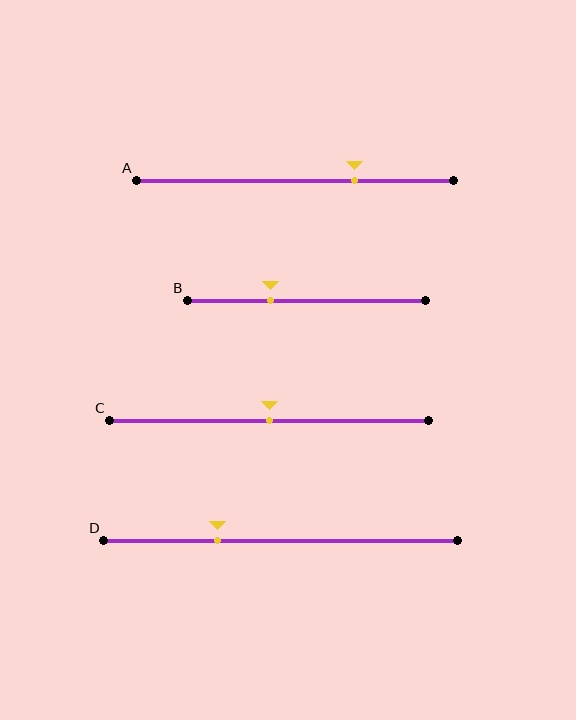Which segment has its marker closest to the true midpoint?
Segment C has its marker closest to the true midpoint.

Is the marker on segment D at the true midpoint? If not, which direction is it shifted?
No, the marker on segment D is shifted to the left by about 18% of the segment length.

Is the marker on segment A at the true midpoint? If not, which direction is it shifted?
No, the marker on segment A is shifted to the right by about 19% of the segment length.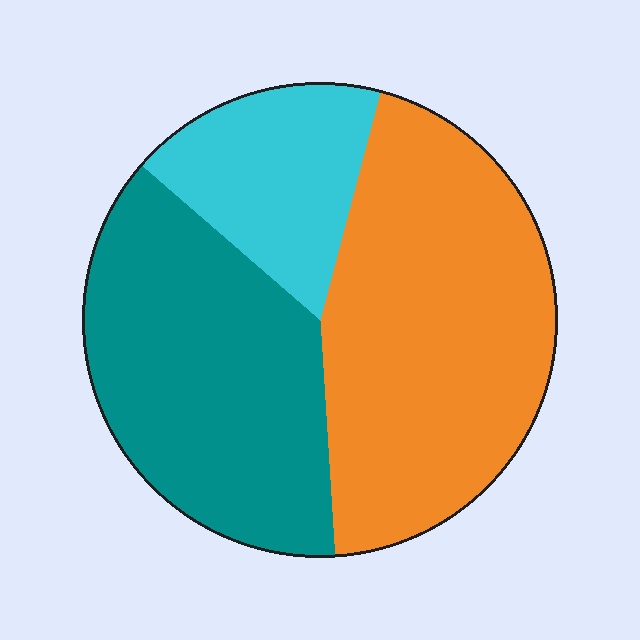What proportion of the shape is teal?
Teal takes up about three eighths (3/8) of the shape.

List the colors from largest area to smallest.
From largest to smallest: orange, teal, cyan.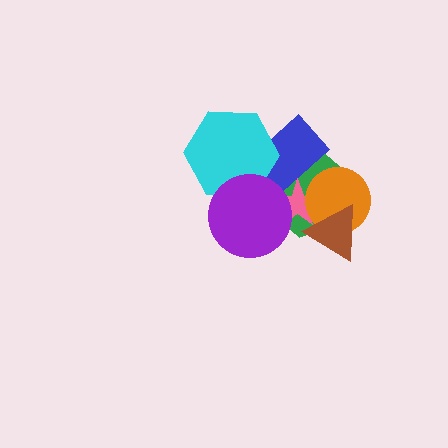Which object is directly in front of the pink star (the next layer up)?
The orange circle is directly in front of the pink star.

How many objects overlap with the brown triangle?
3 objects overlap with the brown triangle.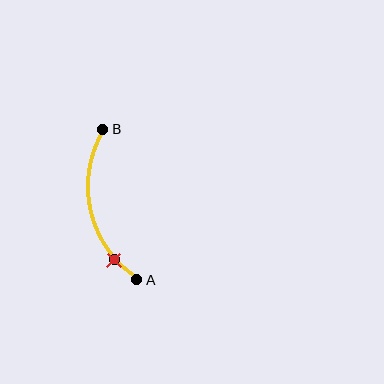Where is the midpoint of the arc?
The arc midpoint is the point on the curve farthest from the straight line joining A and B. It sits to the left of that line.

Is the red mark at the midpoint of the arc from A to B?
No. The red mark lies on the arc but is closer to endpoint A. The arc midpoint would be at the point on the curve equidistant along the arc from both A and B.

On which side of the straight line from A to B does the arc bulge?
The arc bulges to the left of the straight line connecting A and B.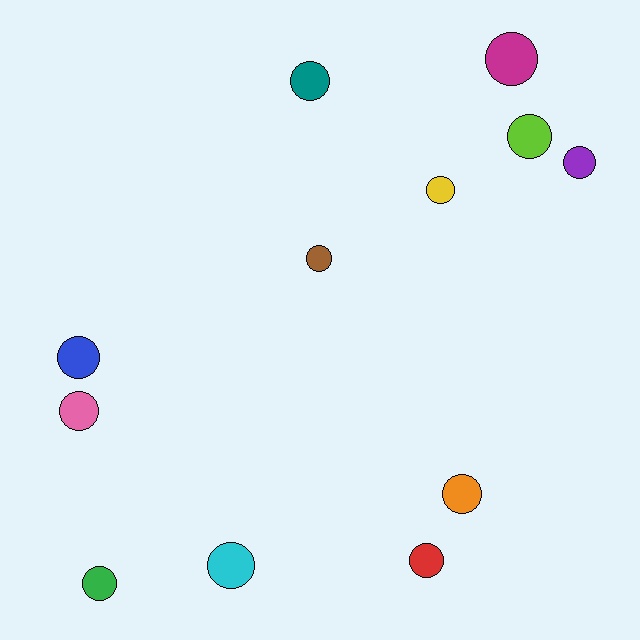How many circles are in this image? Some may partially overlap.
There are 12 circles.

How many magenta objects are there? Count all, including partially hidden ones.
There is 1 magenta object.